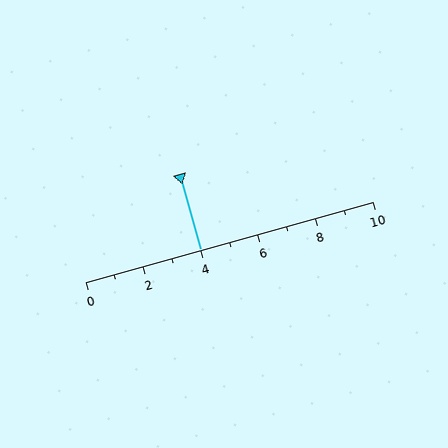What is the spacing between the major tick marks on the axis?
The major ticks are spaced 2 apart.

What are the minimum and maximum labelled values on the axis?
The axis runs from 0 to 10.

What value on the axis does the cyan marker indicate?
The marker indicates approximately 4.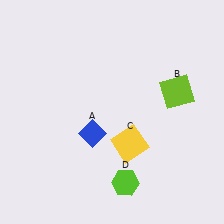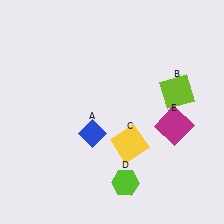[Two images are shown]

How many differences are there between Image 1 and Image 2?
There is 1 difference between the two images.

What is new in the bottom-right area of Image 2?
A magenta square (E) was added in the bottom-right area of Image 2.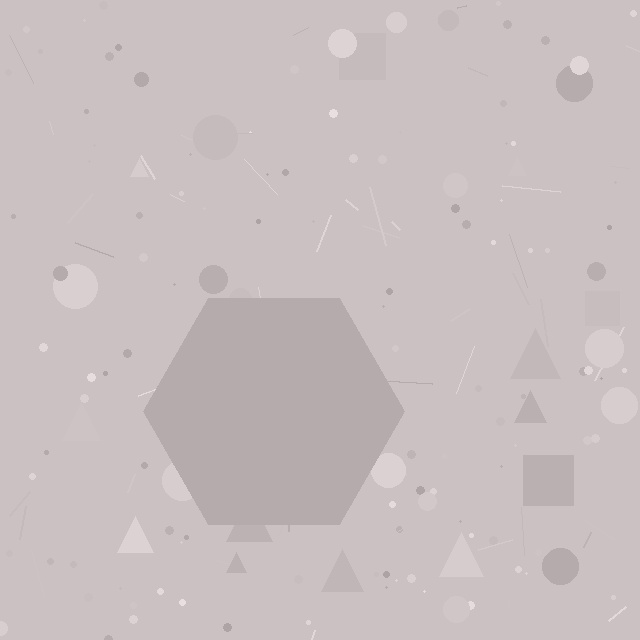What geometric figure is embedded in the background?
A hexagon is embedded in the background.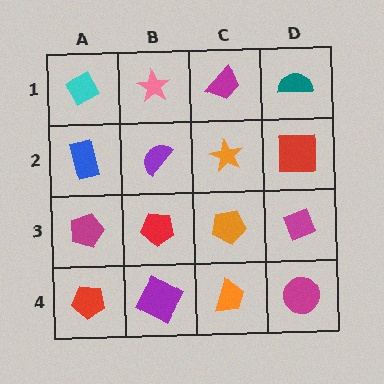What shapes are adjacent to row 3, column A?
A blue rectangle (row 2, column A), a red pentagon (row 4, column A), a red pentagon (row 3, column B).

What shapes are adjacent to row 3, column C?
An orange star (row 2, column C), an orange trapezoid (row 4, column C), a red pentagon (row 3, column B), a magenta diamond (row 3, column D).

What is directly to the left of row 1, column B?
A cyan diamond.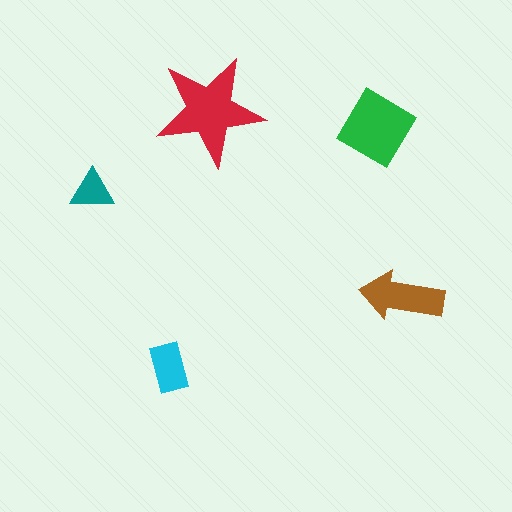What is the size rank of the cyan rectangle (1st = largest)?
4th.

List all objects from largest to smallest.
The red star, the green diamond, the brown arrow, the cyan rectangle, the teal triangle.